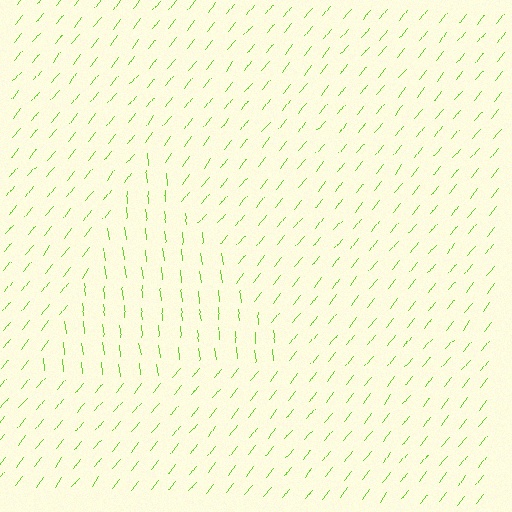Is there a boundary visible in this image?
Yes, there is a texture boundary formed by a change in line orientation.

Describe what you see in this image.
The image is filled with small lime line segments. A triangle region in the image has lines oriented differently from the surrounding lines, creating a visible texture boundary.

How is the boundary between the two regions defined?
The boundary is defined purely by a change in line orientation (approximately 45 degrees difference). All lines are the same color and thickness.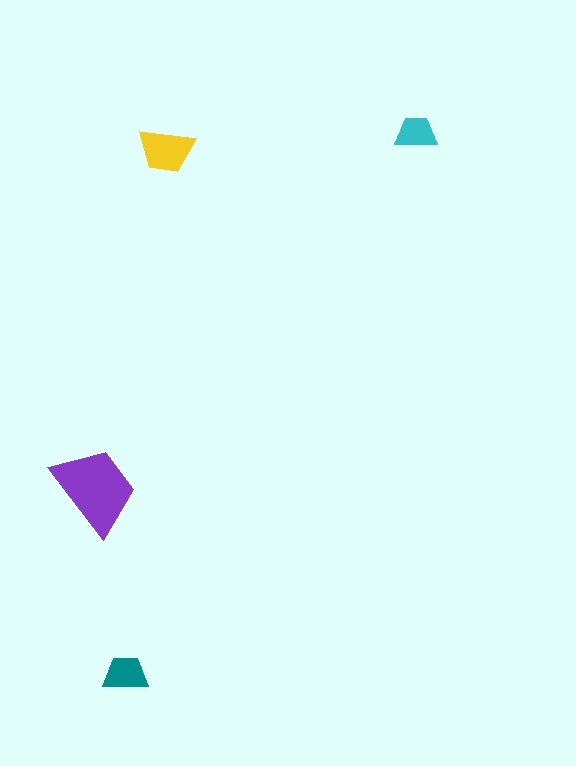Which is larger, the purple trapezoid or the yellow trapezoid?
The purple one.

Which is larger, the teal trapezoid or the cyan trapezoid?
The teal one.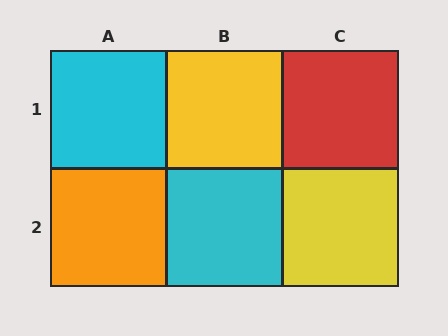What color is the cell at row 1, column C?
Red.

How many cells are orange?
1 cell is orange.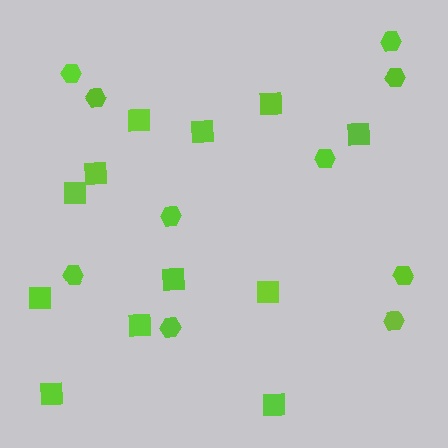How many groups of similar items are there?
There are 2 groups: one group of hexagons (10) and one group of squares (12).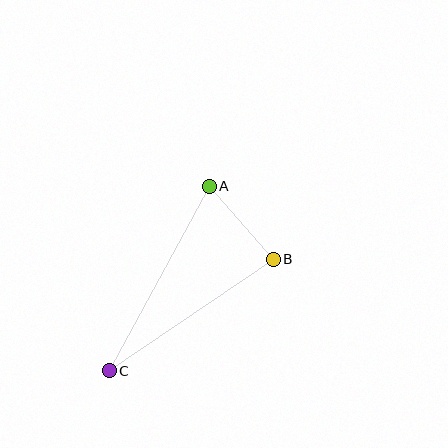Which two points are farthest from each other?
Points A and C are farthest from each other.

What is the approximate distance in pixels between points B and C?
The distance between B and C is approximately 198 pixels.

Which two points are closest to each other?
Points A and B are closest to each other.